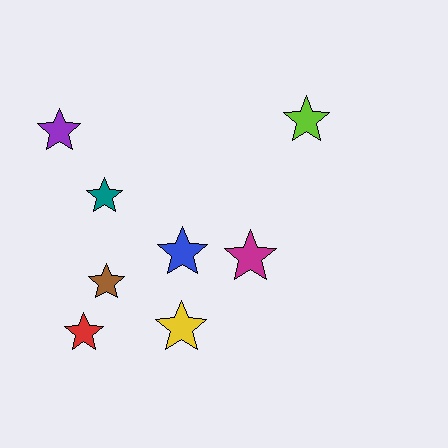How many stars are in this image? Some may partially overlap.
There are 8 stars.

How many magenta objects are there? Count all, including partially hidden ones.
There is 1 magenta object.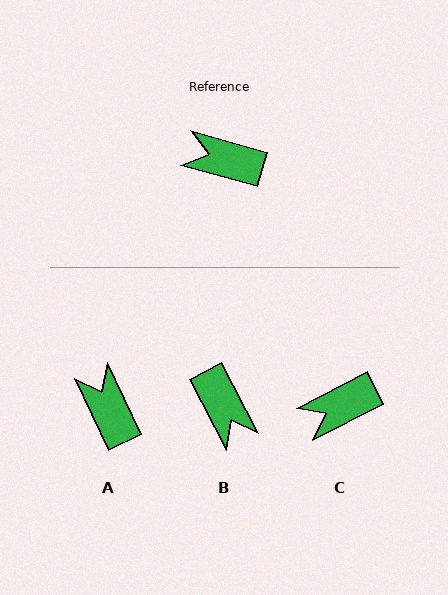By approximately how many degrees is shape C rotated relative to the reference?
Approximately 43 degrees counter-clockwise.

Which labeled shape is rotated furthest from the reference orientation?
B, about 133 degrees away.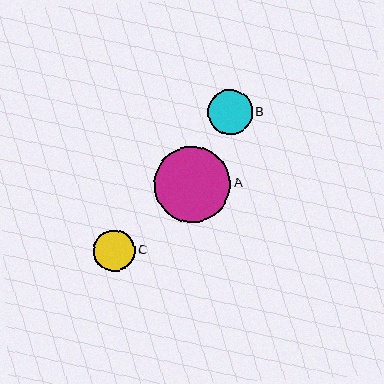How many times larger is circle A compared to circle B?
Circle A is approximately 1.7 times the size of circle B.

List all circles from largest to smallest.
From largest to smallest: A, B, C.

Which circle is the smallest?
Circle C is the smallest with a size of approximately 41 pixels.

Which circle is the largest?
Circle A is the largest with a size of approximately 76 pixels.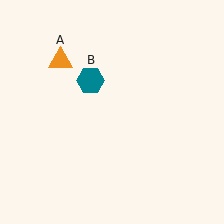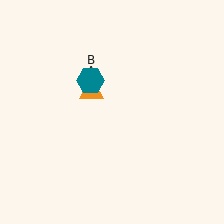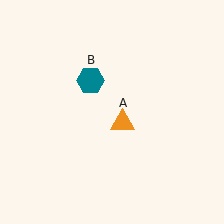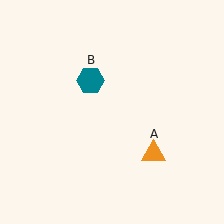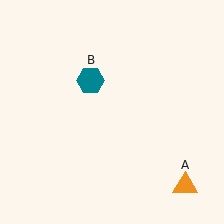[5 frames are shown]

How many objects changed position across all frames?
1 object changed position: orange triangle (object A).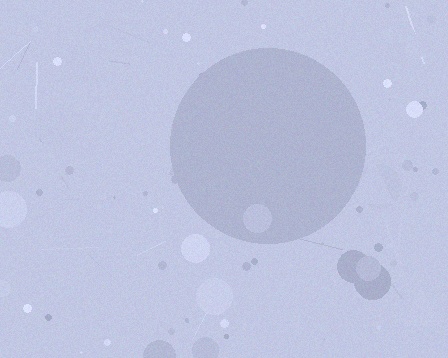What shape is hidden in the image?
A circle is hidden in the image.